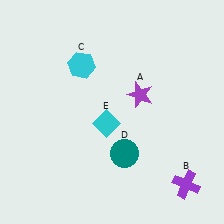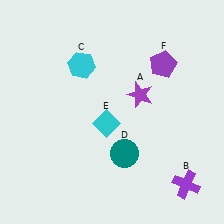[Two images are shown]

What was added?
A purple pentagon (F) was added in Image 2.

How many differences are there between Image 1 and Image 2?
There is 1 difference between the two images.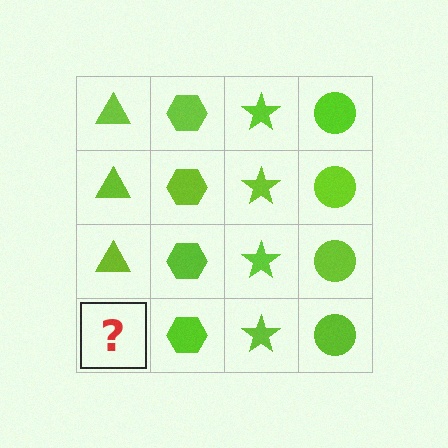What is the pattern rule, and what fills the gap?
The rule is that each column has a consistent shape. The gap should be filled with a lime triangle.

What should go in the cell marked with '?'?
The missing cell should contain a lime triangle.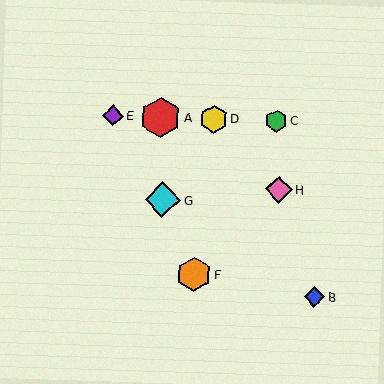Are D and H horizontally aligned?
No, D is at y≈119 and H is at y≈190.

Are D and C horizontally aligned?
Yes, both are at y≈119.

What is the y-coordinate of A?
Object A is at y≈117.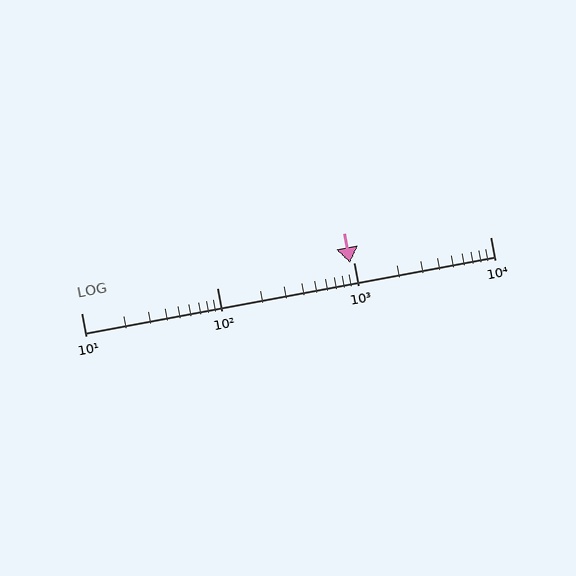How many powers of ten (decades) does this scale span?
The scale spans 3 decades, from 10 to 10000.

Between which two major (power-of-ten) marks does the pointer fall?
The pointer is between 100 and 1000.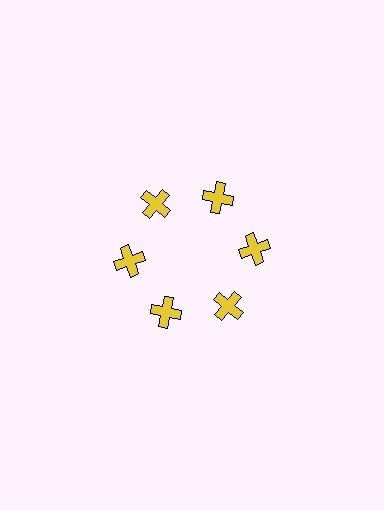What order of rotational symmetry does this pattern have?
This pattern has 6-fold rotational symmetry.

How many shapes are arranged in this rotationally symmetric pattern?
There are 6 shapes, arranged in 6 groups of 1.